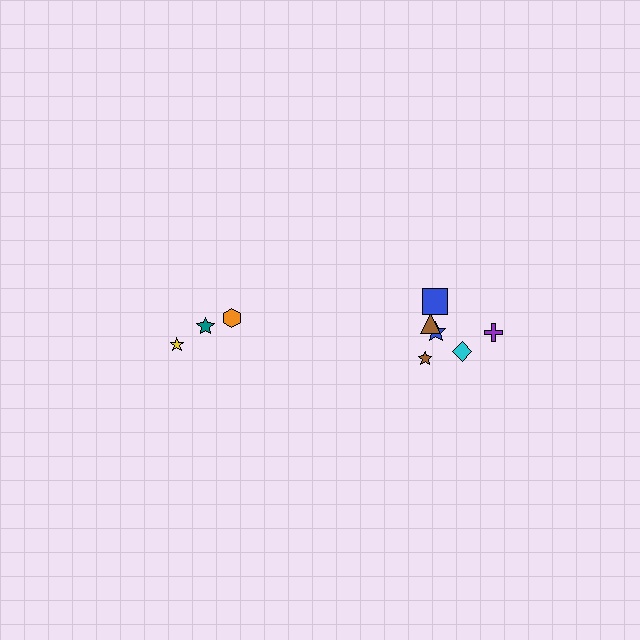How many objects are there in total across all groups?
There are 9 objects.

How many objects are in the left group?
There are 3 objects.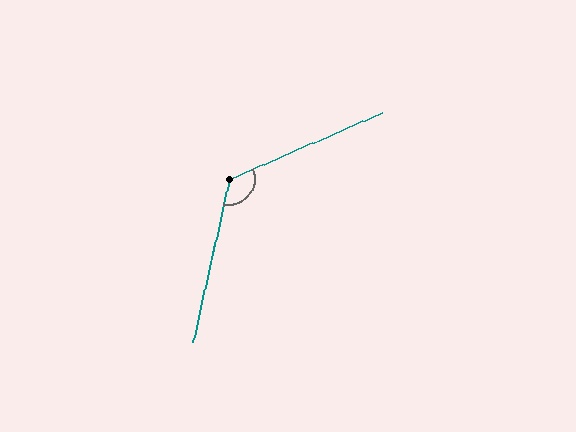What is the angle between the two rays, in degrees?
Approximately 126 degrees.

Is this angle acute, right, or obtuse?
It is obtuse.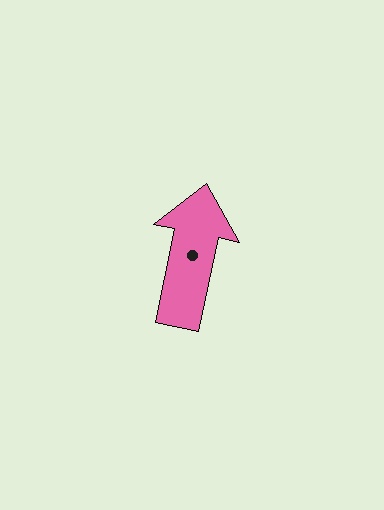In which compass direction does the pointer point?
North.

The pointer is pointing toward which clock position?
Roughly 12 o'clock.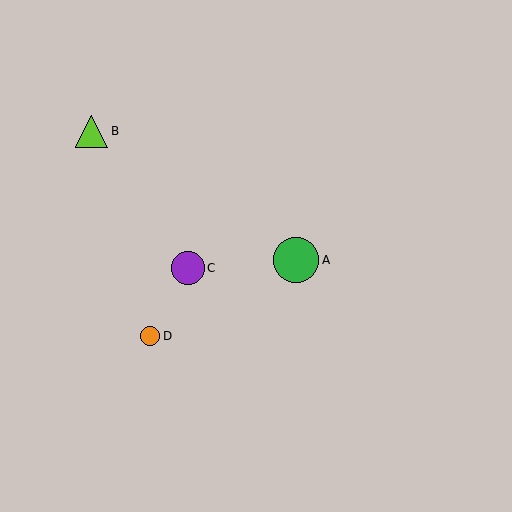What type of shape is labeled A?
Shape A is a green circle.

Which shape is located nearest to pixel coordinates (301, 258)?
The green circle (labeled A) at (296, 260) is nearest to that location.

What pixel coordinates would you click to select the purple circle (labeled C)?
Click at (188, 268) to select the purple circle C.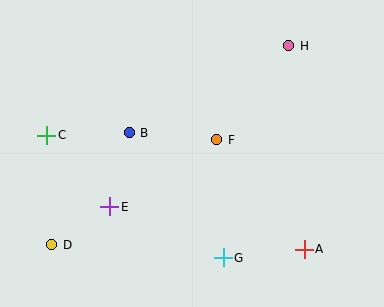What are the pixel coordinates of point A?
Point A is at (304, 249).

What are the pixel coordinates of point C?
Point C is at (47, 135).